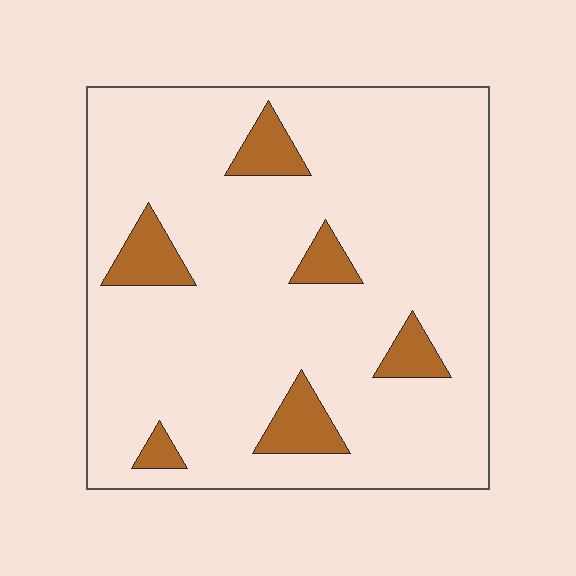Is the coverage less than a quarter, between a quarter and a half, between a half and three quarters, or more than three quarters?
Less than a quarter.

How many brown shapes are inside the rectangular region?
6.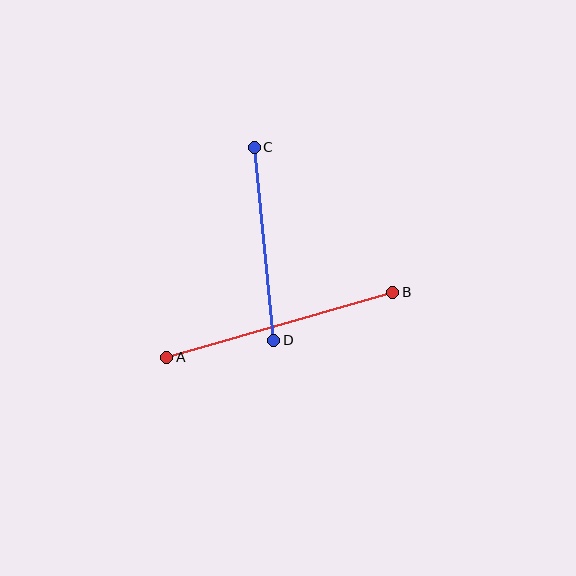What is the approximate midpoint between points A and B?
The midpoint is at approximately (280, 325) pixels.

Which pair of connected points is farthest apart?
Points A and B are farthest apart.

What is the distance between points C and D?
The distance is approximately 194 pixels.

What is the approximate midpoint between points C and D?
The midpoint is at approximately (264, 244) pixels.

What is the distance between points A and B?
The distance is approximately 235 pixels.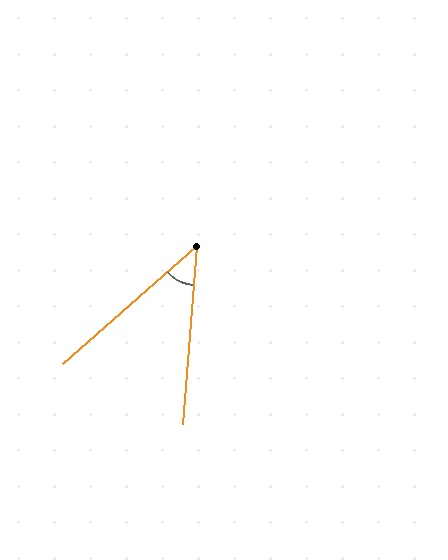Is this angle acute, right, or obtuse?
It is acute.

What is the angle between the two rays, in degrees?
Approximately 44 degrees.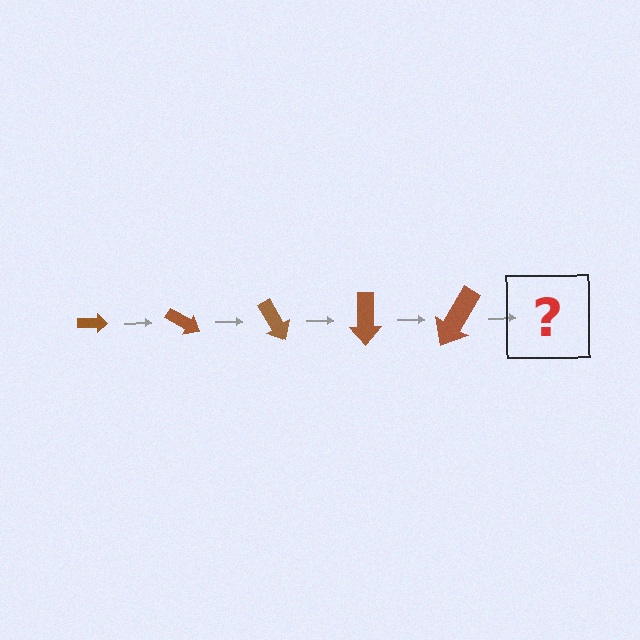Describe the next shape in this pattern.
It should be an arrow, larger than the previous one and rotated 150 degrees from the start.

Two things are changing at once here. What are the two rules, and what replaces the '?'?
The two rules are that the arrow grows larger each step and it rotates 30 degrees each step. The '?' should be an arrow, larger than the previous one and rotated 150 degrees from the start.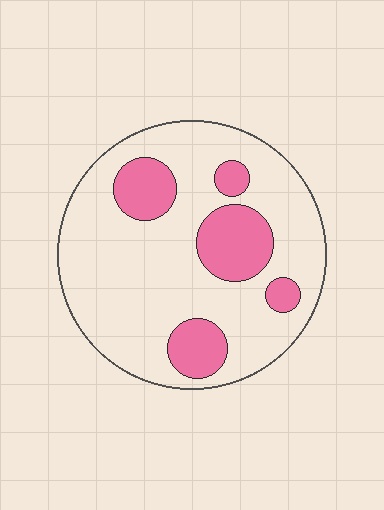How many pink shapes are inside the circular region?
5.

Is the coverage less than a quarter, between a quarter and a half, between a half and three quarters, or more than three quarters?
Less than a quarter.